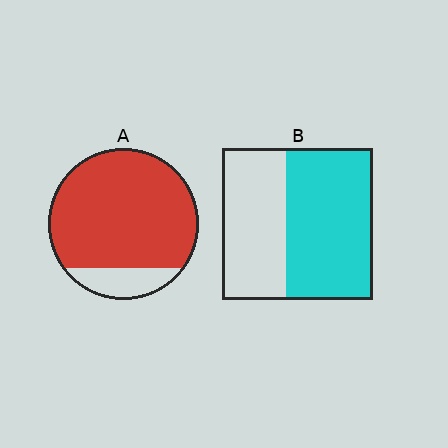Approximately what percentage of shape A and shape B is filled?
A is approximately 85% and B is approximately 60%.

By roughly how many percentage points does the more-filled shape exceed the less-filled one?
By roughly 25 percentage points (A over B).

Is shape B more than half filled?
Yes.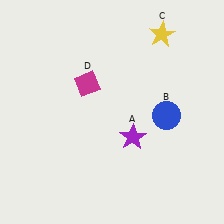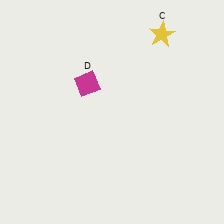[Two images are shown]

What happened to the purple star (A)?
The purple star (A) was removed in Image 2. It was in the bottom-right area of Image 1.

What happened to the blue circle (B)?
The blue circle (B) was removed in Image 2. It was in the bottom-right area of Image 1.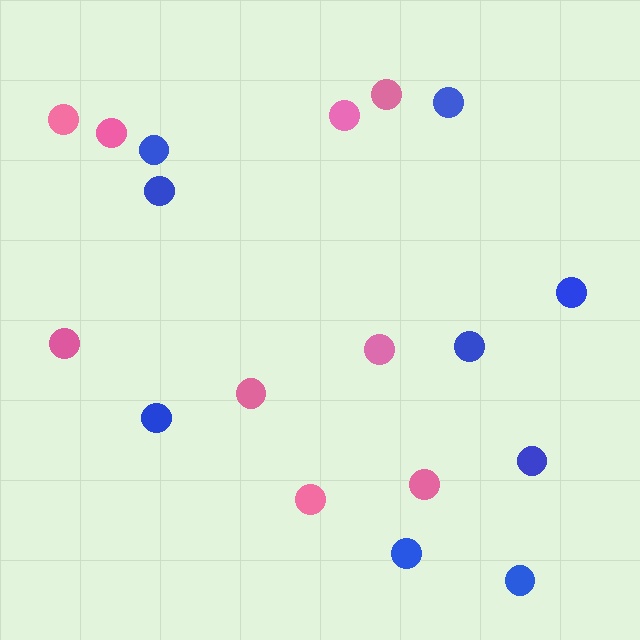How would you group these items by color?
There are 2 groups: one group of pink circles (9) and one group of blue circles (9).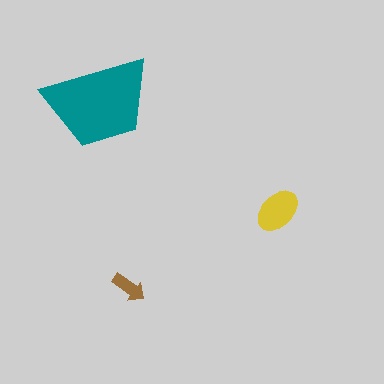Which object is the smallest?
The brown arrow.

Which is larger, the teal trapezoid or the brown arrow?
The teal trapezoid.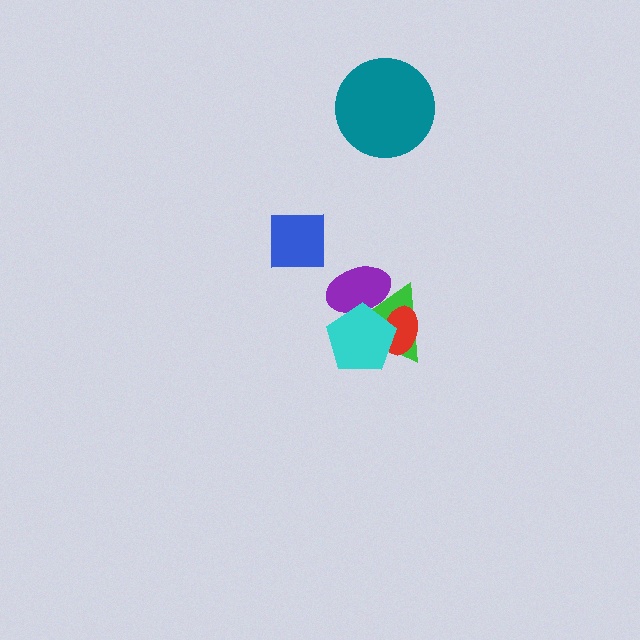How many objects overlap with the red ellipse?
2 objects overlap with the red ellipse.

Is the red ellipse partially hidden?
Yes, it is partially covered by another shape.